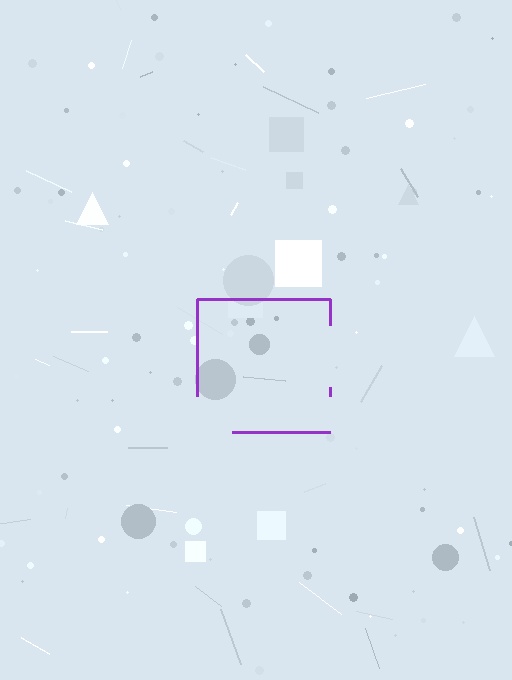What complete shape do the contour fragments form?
The contour fragments form a square.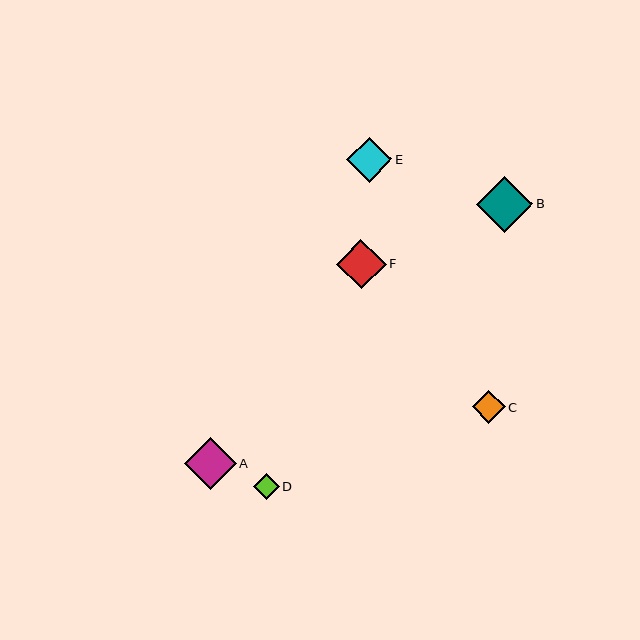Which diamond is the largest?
Diamond B is the largest with a size of approximately 56 pixels.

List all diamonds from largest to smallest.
From largest to smallest: B, A, F, E, C, D.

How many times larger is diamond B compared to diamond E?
Diamond B is approximately 1.2 times the size of diamond E.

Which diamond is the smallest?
Diamond D is the smallest with a size of approximately 26 pixels.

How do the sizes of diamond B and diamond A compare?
Diamond B and diamond A are approximately the same size.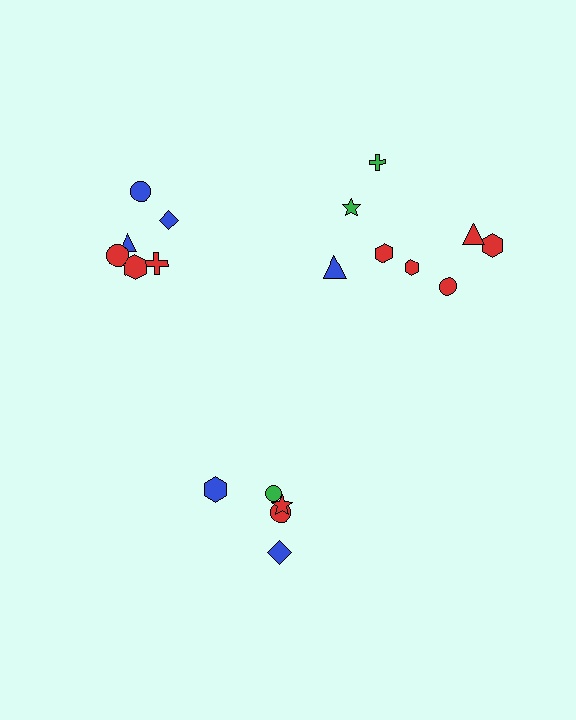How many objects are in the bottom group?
There are 5 objects.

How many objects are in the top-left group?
There are 6 objects.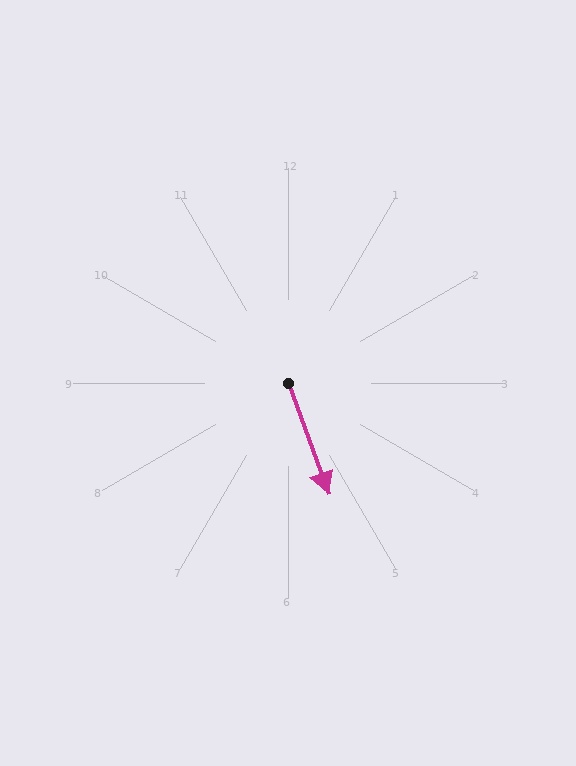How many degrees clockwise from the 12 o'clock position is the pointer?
Approximately 160 degrees.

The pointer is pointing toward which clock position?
Roughly 5 o'clock.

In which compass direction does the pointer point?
South.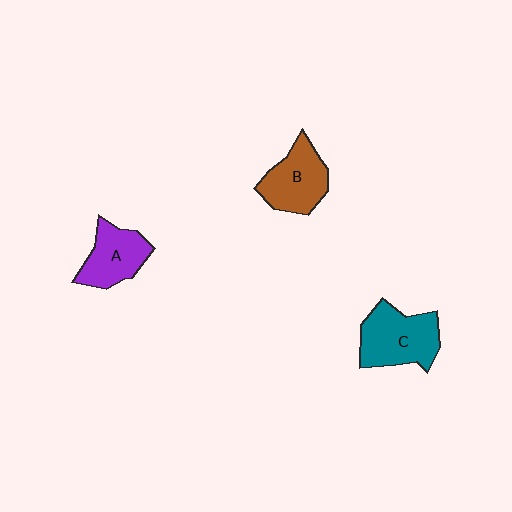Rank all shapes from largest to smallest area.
From largest to smallest: C (teal), B (brown), A (purple).